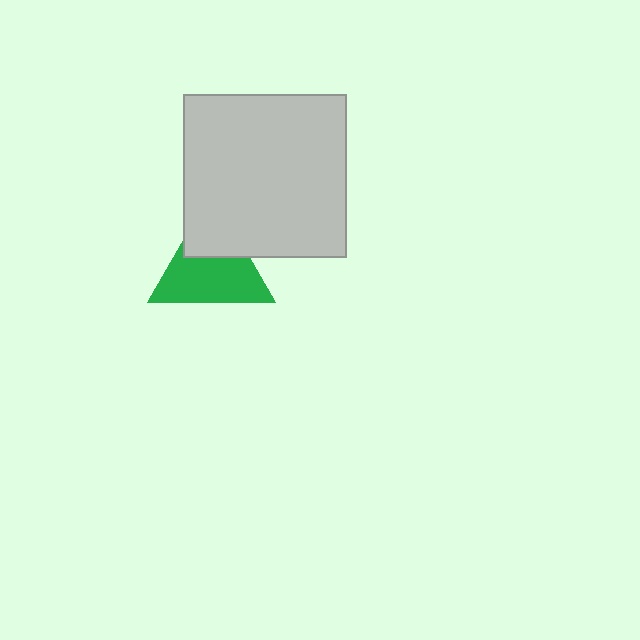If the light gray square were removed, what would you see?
You would see the complete green triangle.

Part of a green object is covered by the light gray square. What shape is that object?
It is a triangle.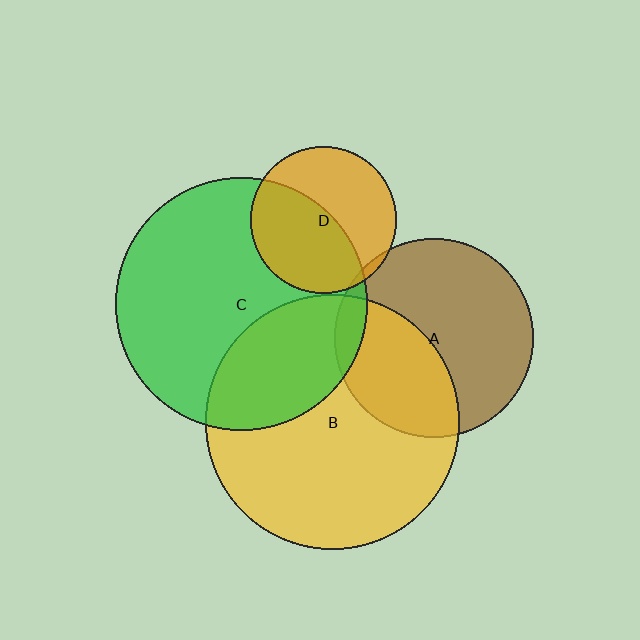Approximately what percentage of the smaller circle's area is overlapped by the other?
Approximately 5%.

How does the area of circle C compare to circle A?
Approximately 1.6 times.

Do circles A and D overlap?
Yes.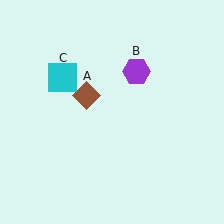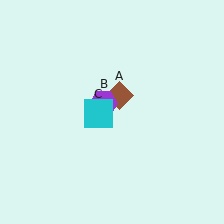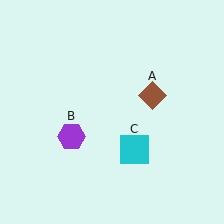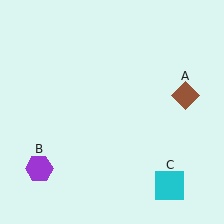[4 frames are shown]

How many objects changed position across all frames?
3 objects changed position: brown diamond (object A), purple hexagon (object B), cyan square (object C).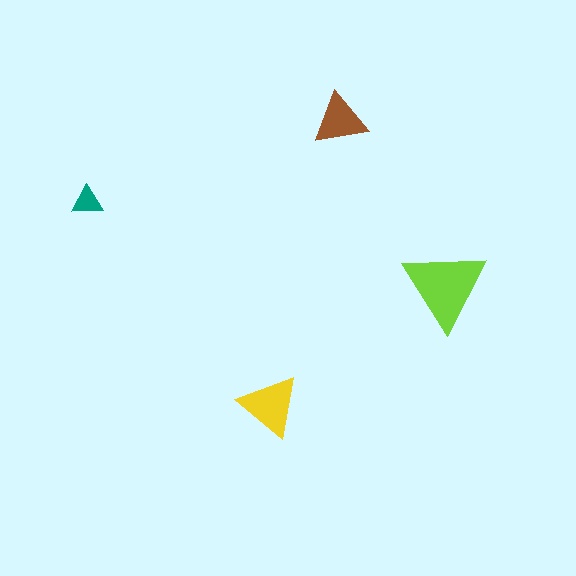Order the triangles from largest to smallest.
the lime one, the yellow one, the brown one, the teal one.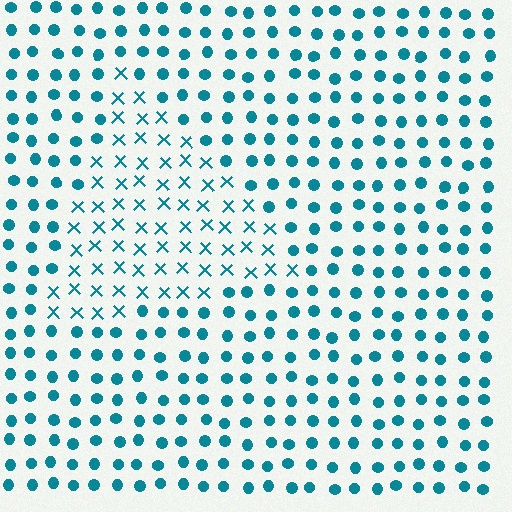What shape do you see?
I see a triangle.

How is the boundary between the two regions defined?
The boundary is defined by a change in element shape: X marks inside vs. circles outside. All elements share the same color and spacing.